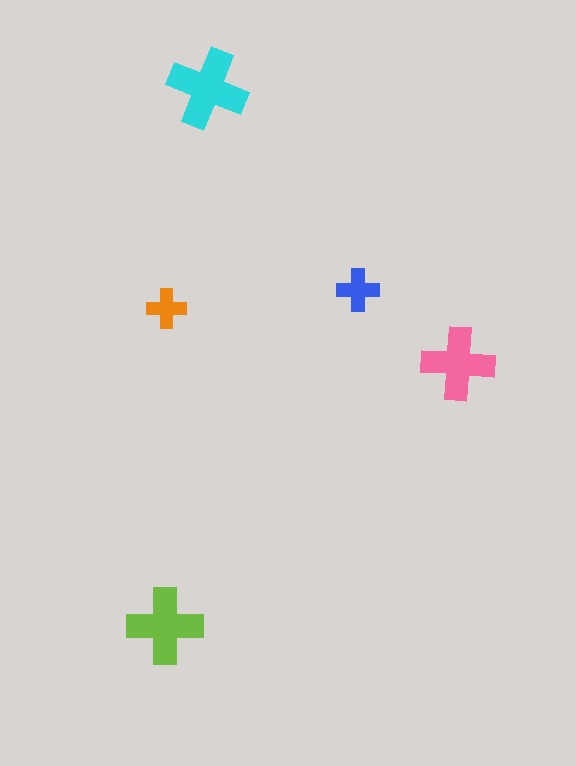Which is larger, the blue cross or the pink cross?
The pink one.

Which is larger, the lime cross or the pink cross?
The lime one.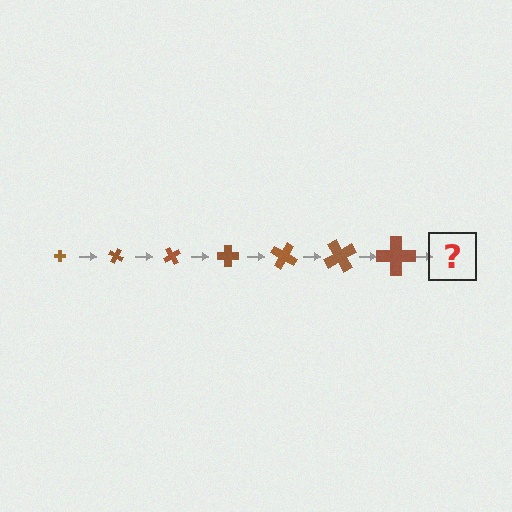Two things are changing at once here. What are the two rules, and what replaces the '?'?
The two rules are that the cross grows larger each step and it rotates 30 degrees each step. The '?' should be a cross, larger than the previous one and rotated 210 degrees from the start.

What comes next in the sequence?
The next element should be a cross, larger than the previous one and rotated 210 degrees from the start.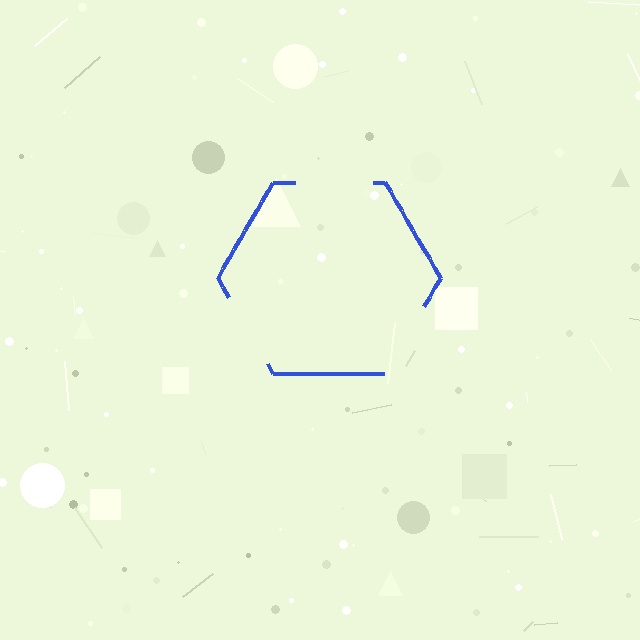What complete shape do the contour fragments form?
The contour fragments form a hexagon.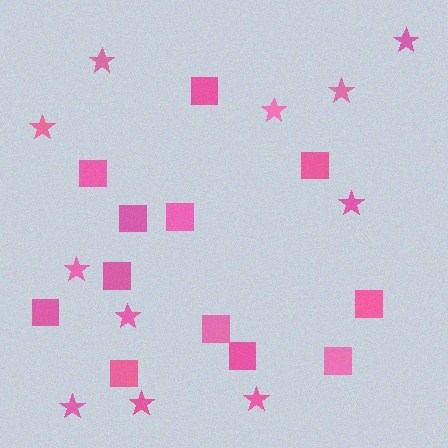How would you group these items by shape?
There are 2 groups: one group of squares (12) and one group of stars (11).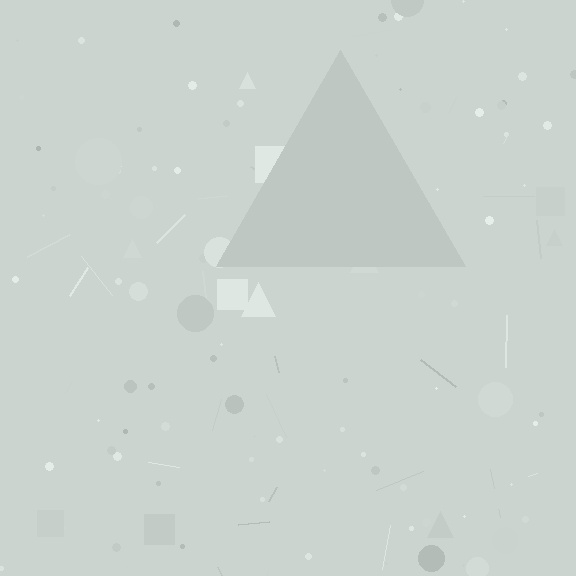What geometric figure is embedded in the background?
A triangle is embedded in the background.